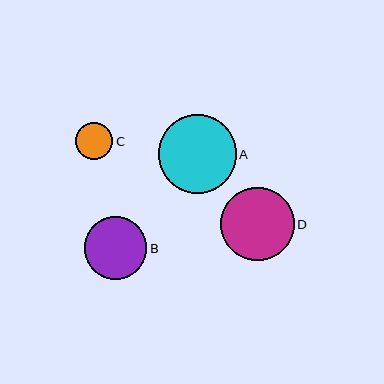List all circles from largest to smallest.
From largest to smallest: A, D, B, C.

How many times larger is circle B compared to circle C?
Circle B is approximately 1.7 times the size of circle C.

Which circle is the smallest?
Circle C is the smallest with a size of approximately 37 pixels.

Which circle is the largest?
Circle A is the largest with a size of approximately 78 pixels.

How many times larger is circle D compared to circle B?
Circle D is approximately 1.2 times the size of circle B.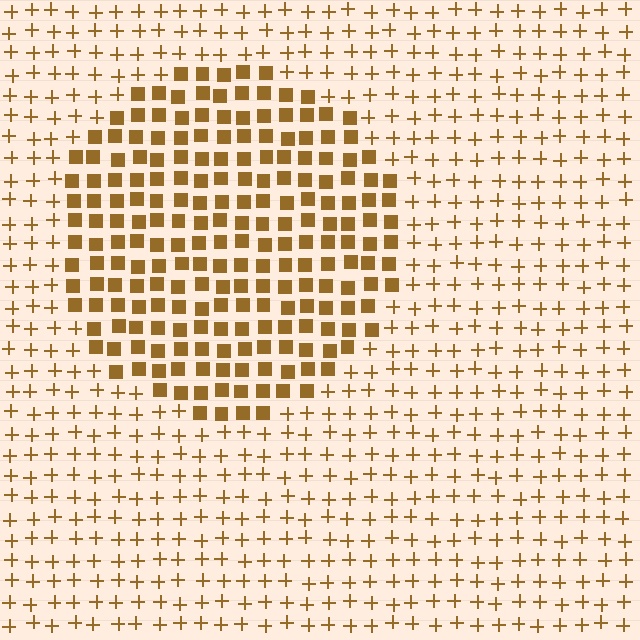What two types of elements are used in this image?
The image uses squares inside the circle region and plus signs outside it.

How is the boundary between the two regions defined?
The boundary is defined by a change in element shape: squares inside vs. plus signs outside. All elements share the same color and spacing.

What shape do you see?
I see a circle.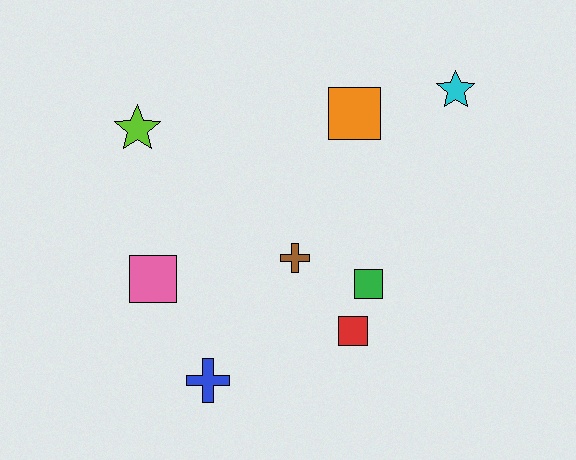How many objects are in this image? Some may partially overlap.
There are 8 objects.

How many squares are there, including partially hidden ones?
There are 4 squares.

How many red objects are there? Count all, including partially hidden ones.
There is 1 red object.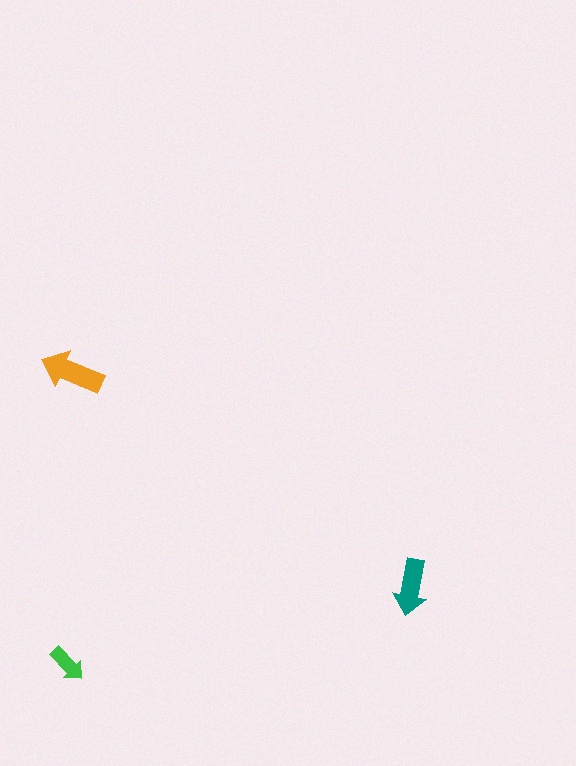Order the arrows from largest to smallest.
the orange one, the teal one, the green one.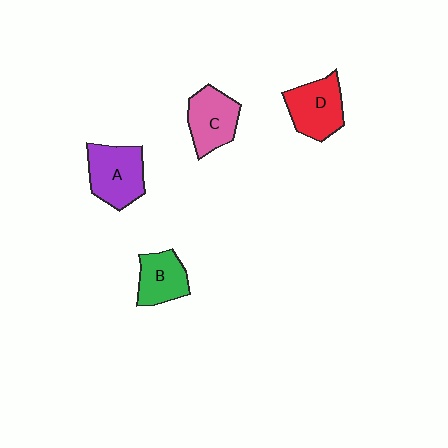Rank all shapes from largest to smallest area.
From largest to smallest: A (purple), D (red), C (pink), B (green).